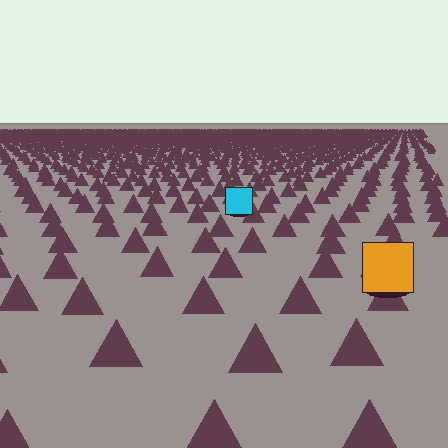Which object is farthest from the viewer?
The cyan square is farthest from the viewer. It appears smaller and the ground texture around it is denser.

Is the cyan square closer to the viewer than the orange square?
No. The orange square is closer — you can tell from the texture gradient: the ground texture is coarser near it.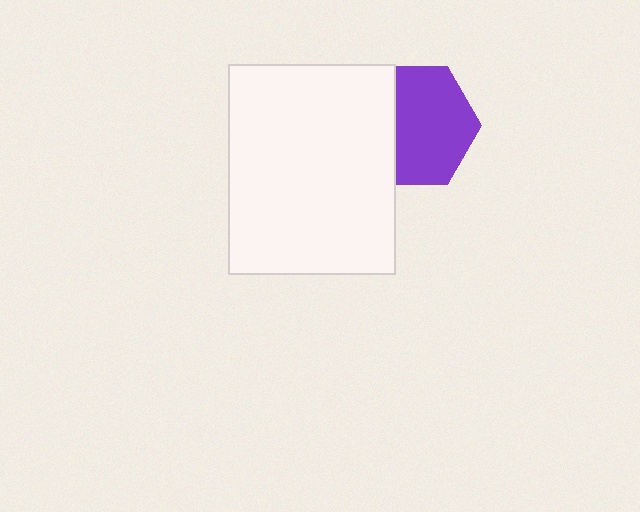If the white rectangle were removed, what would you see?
You would see the complete purple hexagon.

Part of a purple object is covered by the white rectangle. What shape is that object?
It is a hexagon.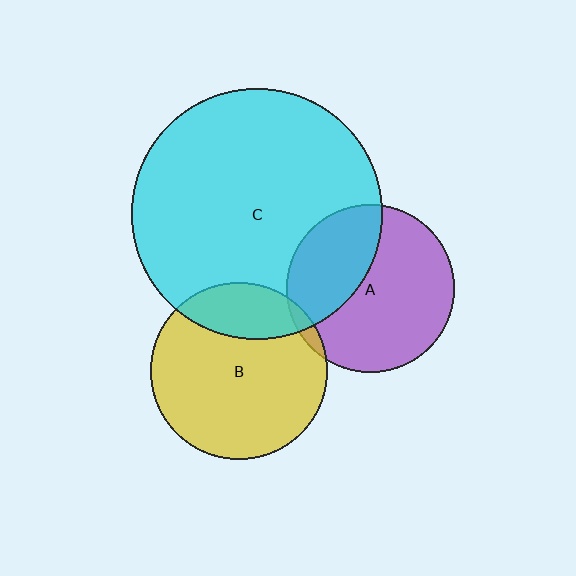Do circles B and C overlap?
Yes.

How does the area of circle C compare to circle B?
Approximately 2.0 times.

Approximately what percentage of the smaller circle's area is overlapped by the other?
Approximately 20%.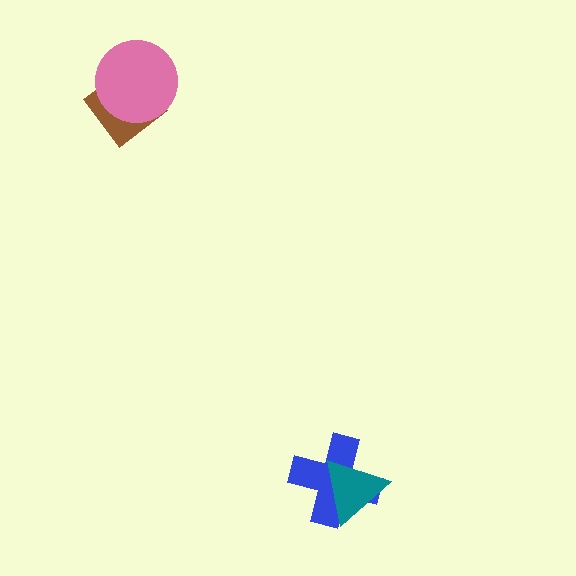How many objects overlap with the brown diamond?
1 object overlaps with the brown diamond.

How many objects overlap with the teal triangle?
1 object overlaps with the teal triangle.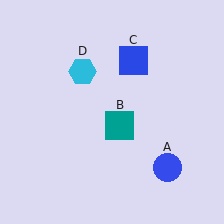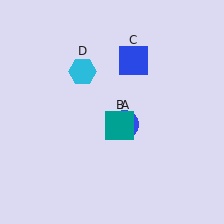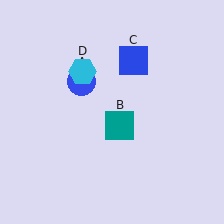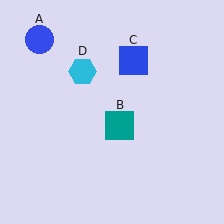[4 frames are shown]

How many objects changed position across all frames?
1 object changed position: blue circle (object A).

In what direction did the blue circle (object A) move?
The blue circle (object A) moved up and to the left.